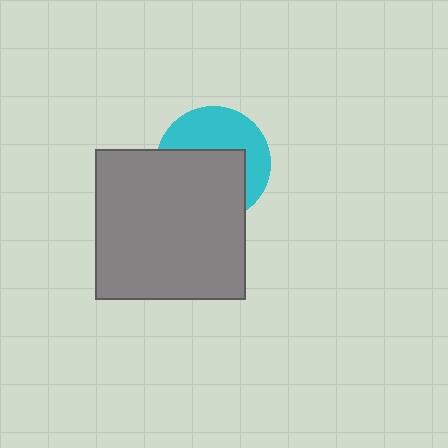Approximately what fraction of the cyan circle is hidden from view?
Roughly 54% of the cyan circle is hidden behind the gray square.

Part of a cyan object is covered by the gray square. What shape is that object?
It is a circle.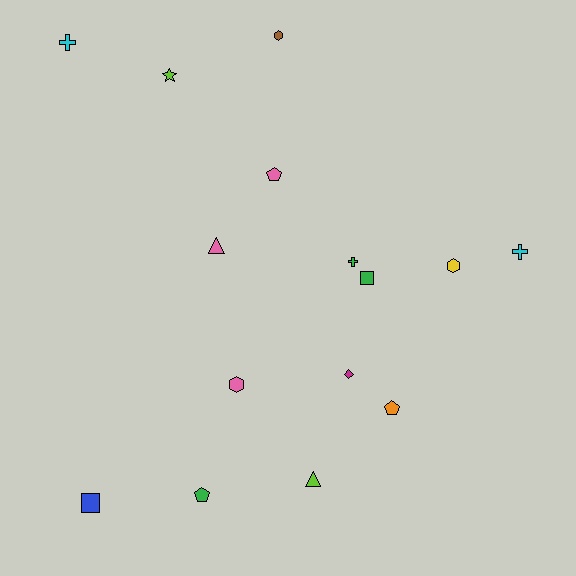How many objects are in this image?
There are 15 objects.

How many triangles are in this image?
There are 2 triangles.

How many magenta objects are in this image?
There is 1 magenta object.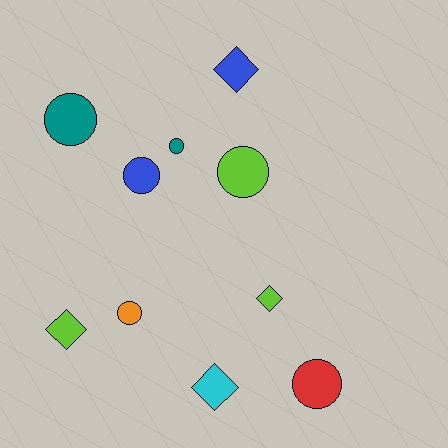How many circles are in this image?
There are 6 circles.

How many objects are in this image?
There are 10 objects.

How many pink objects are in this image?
There are no pink objects.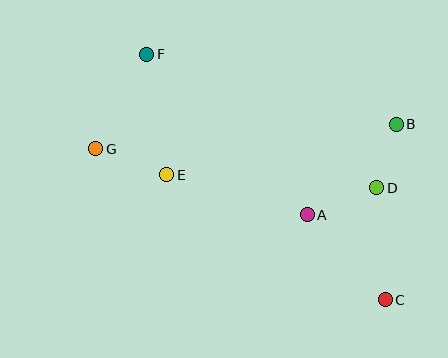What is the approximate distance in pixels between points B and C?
The distance between B and C is approximately 176 pixels.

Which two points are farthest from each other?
Points C and F are farthest from each other.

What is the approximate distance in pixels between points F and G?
The distance between F and G is approximately 107 pixels.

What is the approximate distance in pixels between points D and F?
The distance between D and F is approximately 265 pixels.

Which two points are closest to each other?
Points B and D are closest to each other.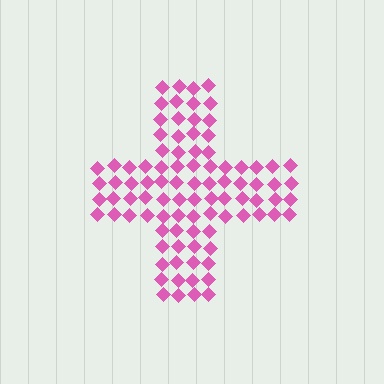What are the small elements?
The small elements are diamonds.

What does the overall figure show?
The overall figure shows a cross.